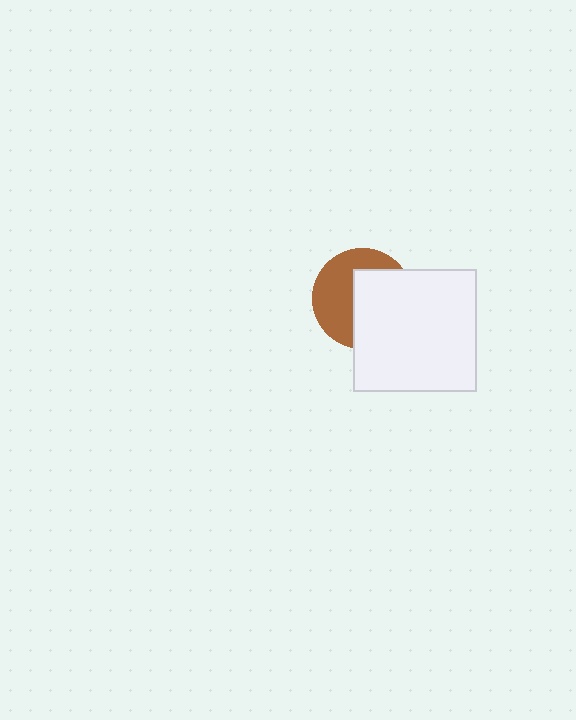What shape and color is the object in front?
The object in front is a white square.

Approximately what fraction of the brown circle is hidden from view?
Roughly 51% of the brown circle is hidden behind the white square.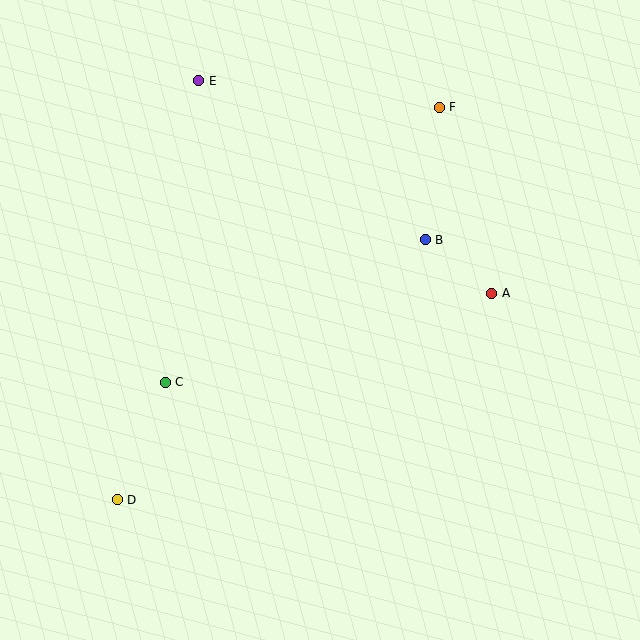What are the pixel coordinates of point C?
Point C is at (165, 382).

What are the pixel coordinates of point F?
Point F is at (439, 107).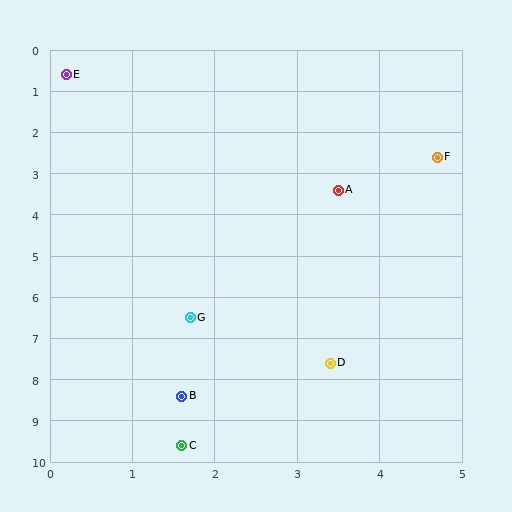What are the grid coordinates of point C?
Point C is at approximately (1.6, 9.6).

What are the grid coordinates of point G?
Point G is at approximately (1.7, 6.5).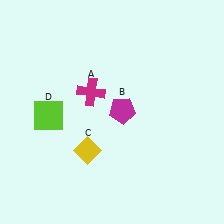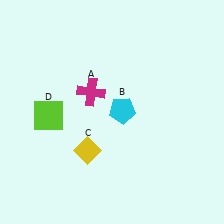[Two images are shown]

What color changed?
The pentagon (B) changed from magenta in Image 1 to cyan in Image 2.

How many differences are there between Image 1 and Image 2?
There is 1 difference between the two images.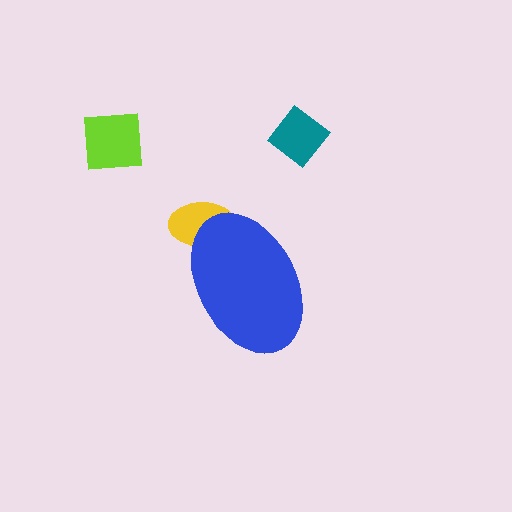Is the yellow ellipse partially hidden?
Yes, the yellow ellipse is partially hidden behind the blue ellipse.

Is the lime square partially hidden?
No, the lime square is fully visible.